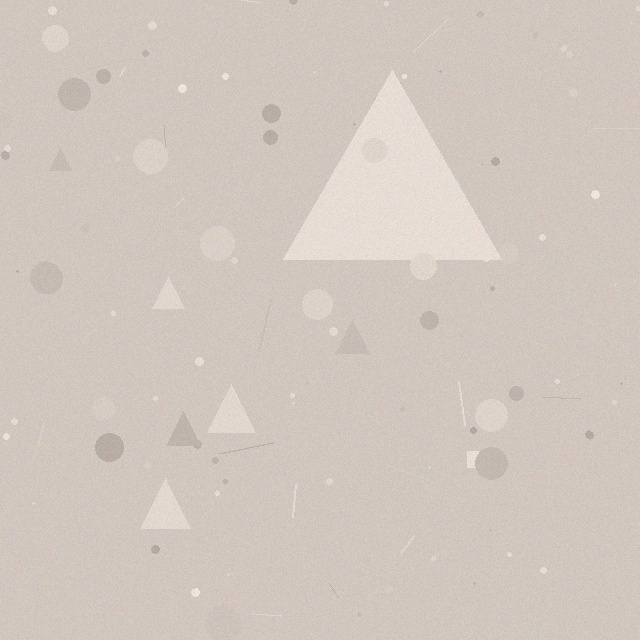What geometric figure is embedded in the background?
A triangle is embedded in the background.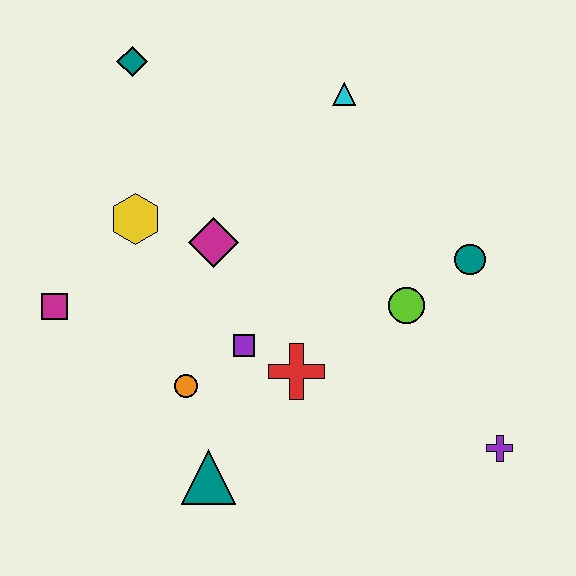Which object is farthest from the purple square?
The teal diamond is farthest from the purple square.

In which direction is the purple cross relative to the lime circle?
The purple cross is below the lime circle.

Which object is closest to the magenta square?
The yellow hexagon is closest to the magenta square.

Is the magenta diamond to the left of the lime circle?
Yes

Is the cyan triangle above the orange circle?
Yes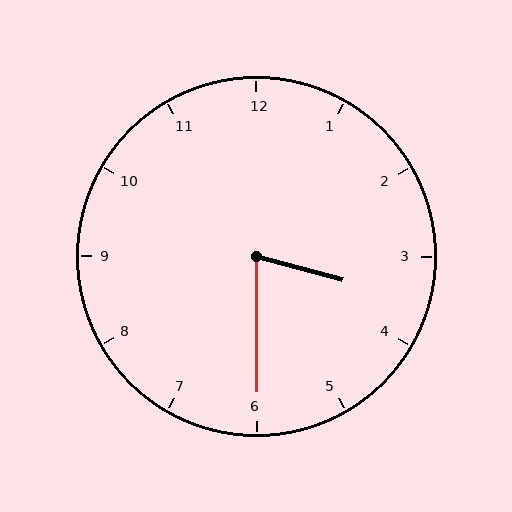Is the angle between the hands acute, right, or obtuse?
It is acute.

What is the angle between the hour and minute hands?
Approximately 75 degrees.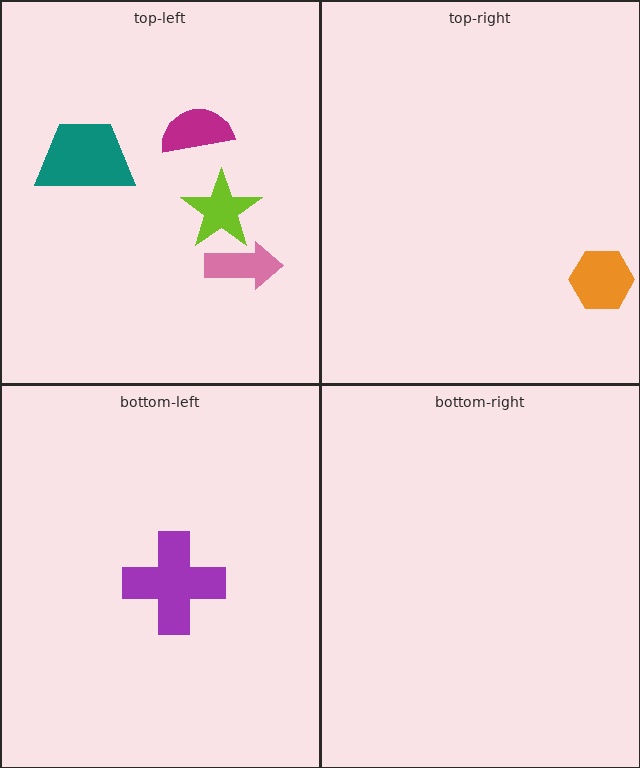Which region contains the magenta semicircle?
The top-left region.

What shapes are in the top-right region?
The orange hexagon.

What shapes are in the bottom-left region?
The purple cross.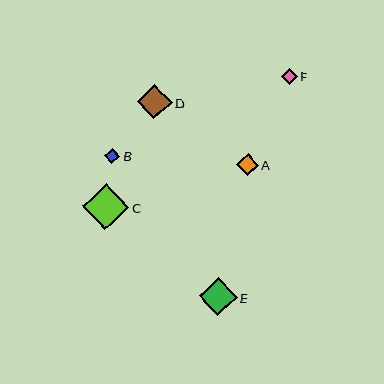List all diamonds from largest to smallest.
From largest to smallest: C, E, D, A, F, B.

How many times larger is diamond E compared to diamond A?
Diamond E is approximately 1.7 times the size of diamond A.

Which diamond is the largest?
Diamond C is the largest with a size of approximately 46 pixels.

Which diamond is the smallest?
Diamond B is the smallest with a size of approximately 15 pixels.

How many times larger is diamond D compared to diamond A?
Diamond D is approximately 1.6 times the size of diamond A.